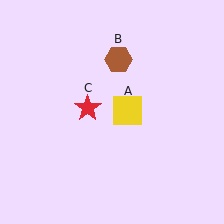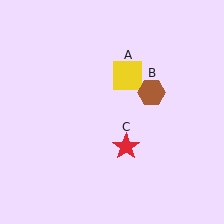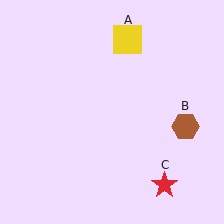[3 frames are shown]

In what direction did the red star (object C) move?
The red star (object C) moved down and to the right.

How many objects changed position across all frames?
3 objects changed position: yellow square (object A), brown hexagon (object B), red star (object C).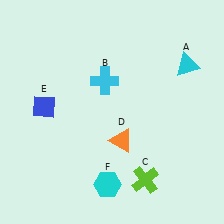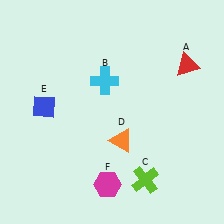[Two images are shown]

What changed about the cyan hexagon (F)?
In Image 1, F is cyan. In Image 2, it changed to magenta.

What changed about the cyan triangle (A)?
In Image 1, A is cyan. In Image 2, it changed to red.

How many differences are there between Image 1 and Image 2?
There are 2 differences between the two images.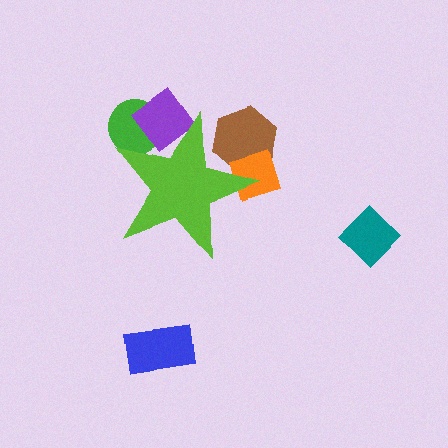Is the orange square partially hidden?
Yes, the orange square is partially hidden behind the lime star.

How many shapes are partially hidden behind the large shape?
4 shapes are partially hidden.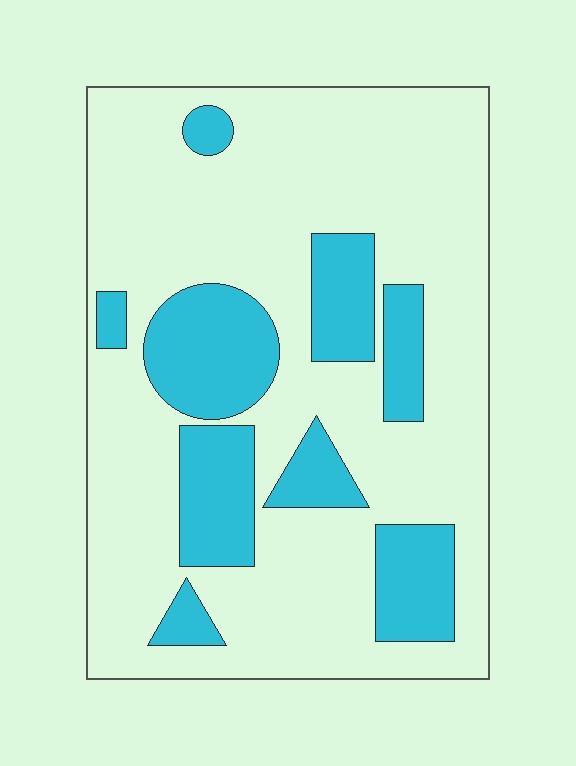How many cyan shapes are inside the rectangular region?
9.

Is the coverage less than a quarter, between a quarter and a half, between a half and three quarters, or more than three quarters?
Between a quarter and a half.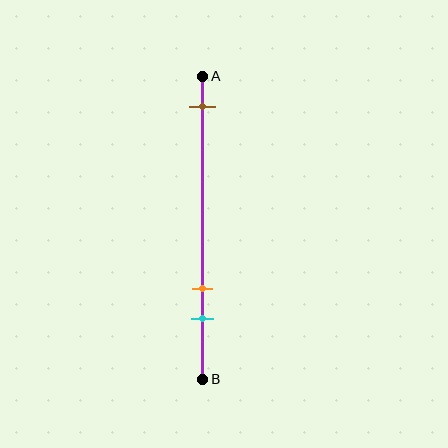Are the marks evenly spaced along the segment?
No, the marks are not evenly spaced.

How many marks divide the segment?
There are 3 marks dividing the segment.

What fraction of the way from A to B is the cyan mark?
The cyan mark is approximately 80% (0.8) of the way from A to B.